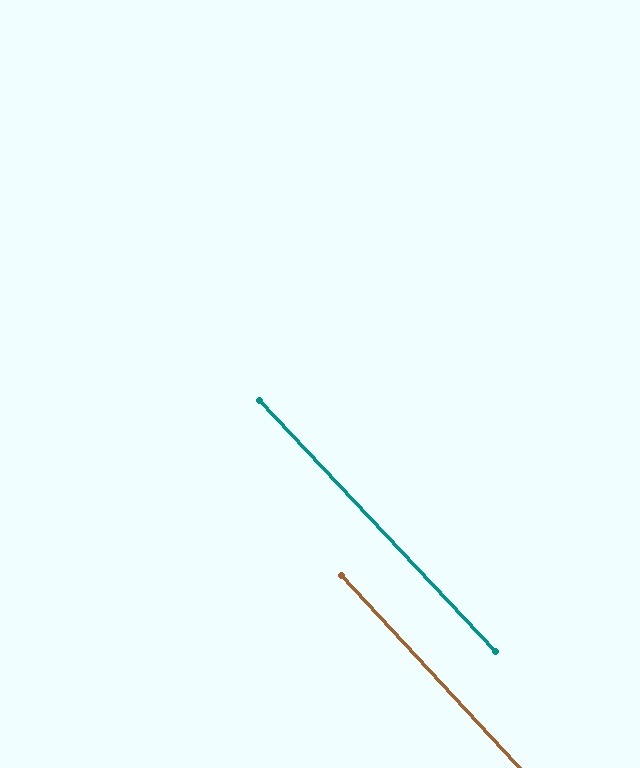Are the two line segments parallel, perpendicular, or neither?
Parallel — their directions differ by only 0.5°.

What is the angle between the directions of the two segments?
Approximately 0 degrees.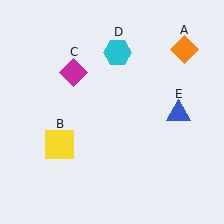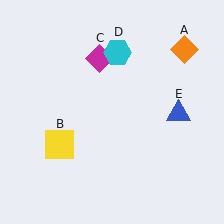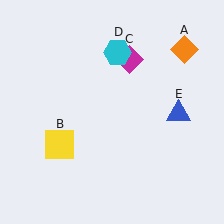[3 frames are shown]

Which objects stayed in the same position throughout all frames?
Orange diamond (object A) and yellow square (object B) and cyan hexagon (object D) and blue triangle (object E) remained stationary.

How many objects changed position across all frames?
1 object changed position: magenta diamond (object C).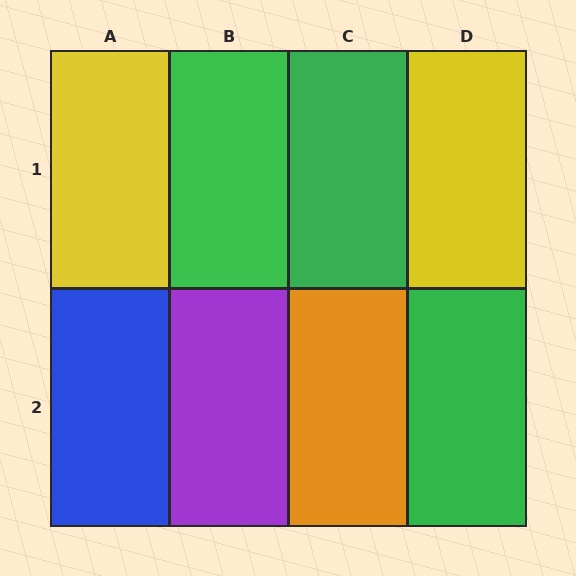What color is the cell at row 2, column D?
Green.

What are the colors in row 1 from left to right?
Yellow, green, green, yellow.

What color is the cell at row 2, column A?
Blue.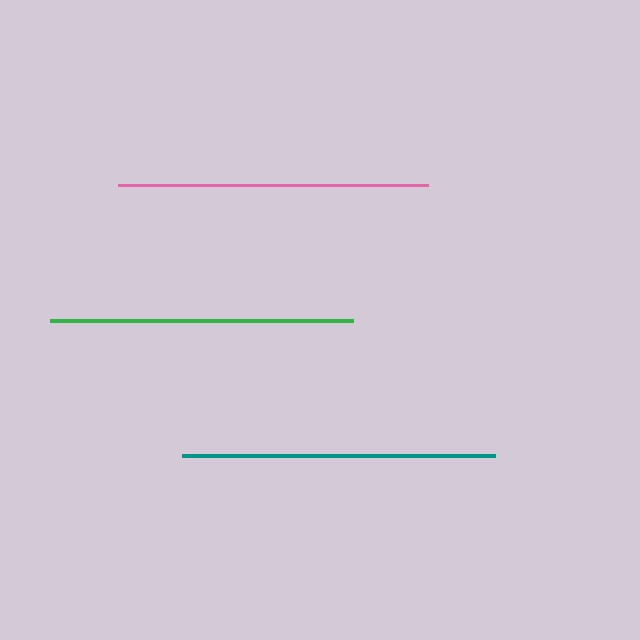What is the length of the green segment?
The green segment is approximately 303 pixels long.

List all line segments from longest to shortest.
From longest to shortest: teal, pink, green.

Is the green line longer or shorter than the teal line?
The teal line is longer than the green line.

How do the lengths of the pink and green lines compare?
The pink and green lines are approximately the same length.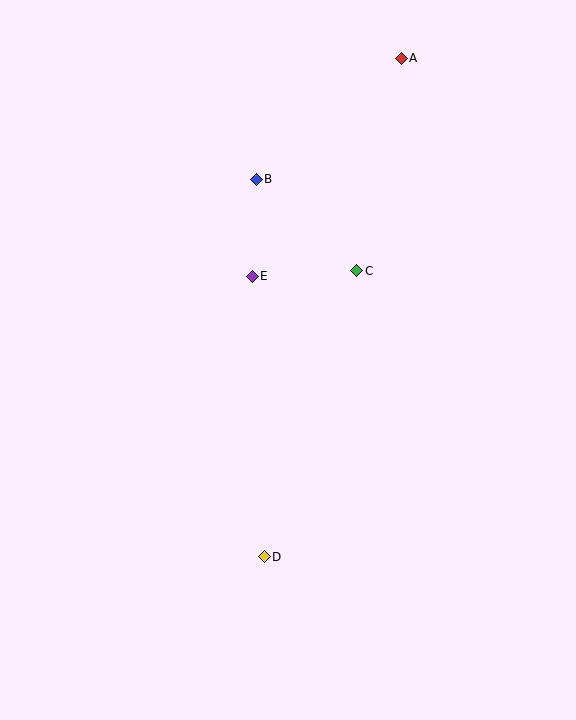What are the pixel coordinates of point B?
Point B is at (256, 179).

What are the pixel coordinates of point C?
Point C is at (357, 271).